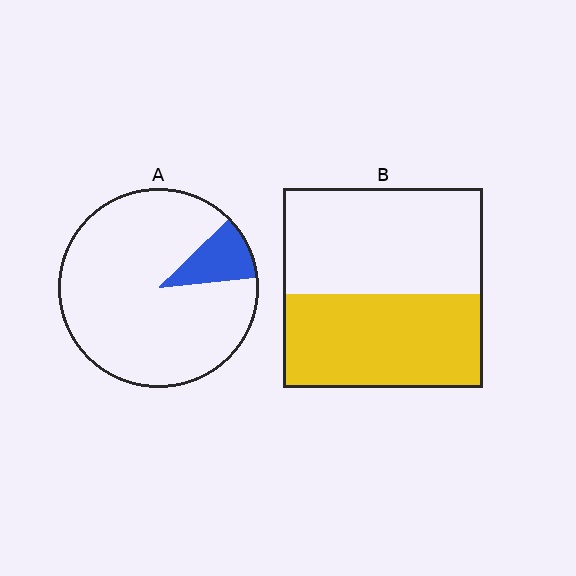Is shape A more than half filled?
No.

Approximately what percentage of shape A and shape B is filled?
A is approximately 10% and B is approximately 45%.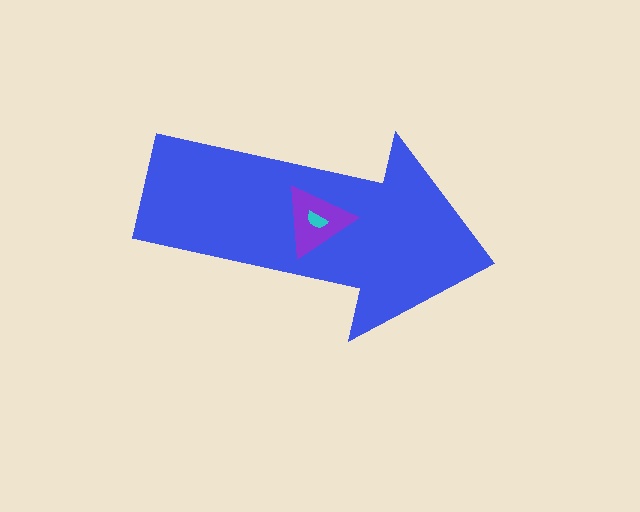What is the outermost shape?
The blue arrow.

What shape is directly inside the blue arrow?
The purple triangle.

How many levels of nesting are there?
3.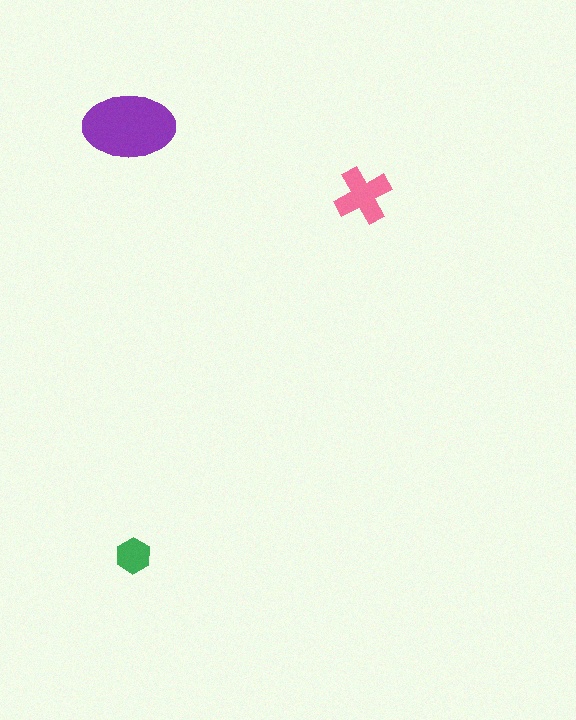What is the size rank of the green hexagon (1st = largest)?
3rd.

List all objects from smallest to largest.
The green hexagon, the pink cross, the purple ellipse.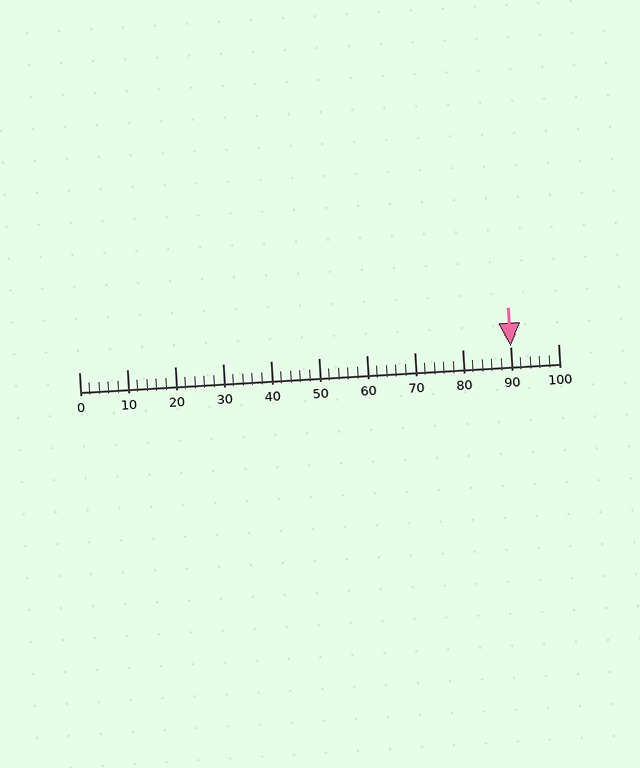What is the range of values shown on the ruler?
The ruler shows values from 0 to 100.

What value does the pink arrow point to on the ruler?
The pink arrow points to approximately 90.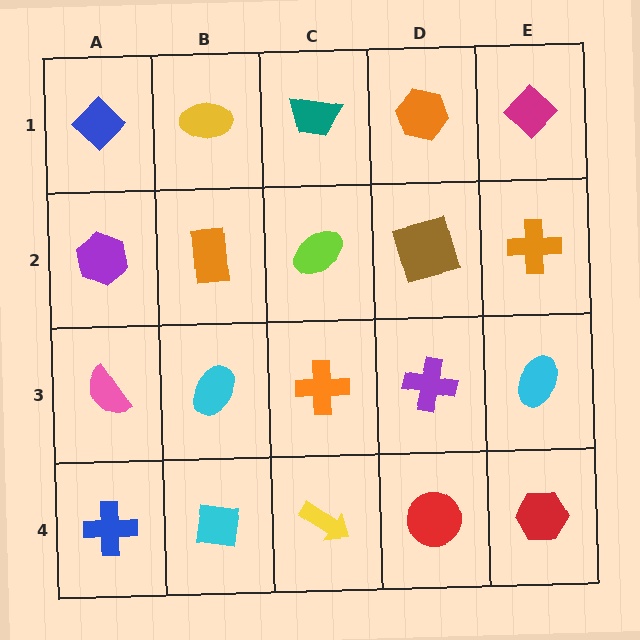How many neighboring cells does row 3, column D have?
4.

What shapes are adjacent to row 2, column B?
A yellow ellipse (row 1, column B), a cyan ellipse (row 3, column B), a purple hexagon (row 2, column A), a lime ellipse (row 2, column C).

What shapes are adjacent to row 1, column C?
A lime ellipse (row 2, column C), a yellow ellipse (row 1, column B), an orange hexagon (row 1, column D).